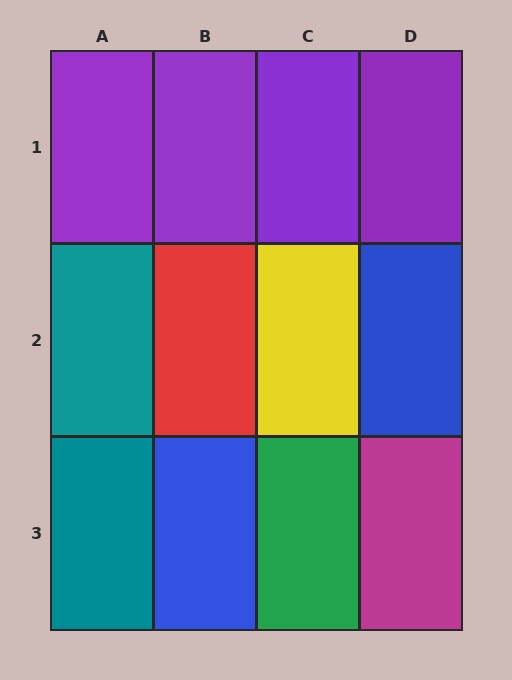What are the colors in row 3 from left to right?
Teal, blue, green, magenta.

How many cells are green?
1 cell is green.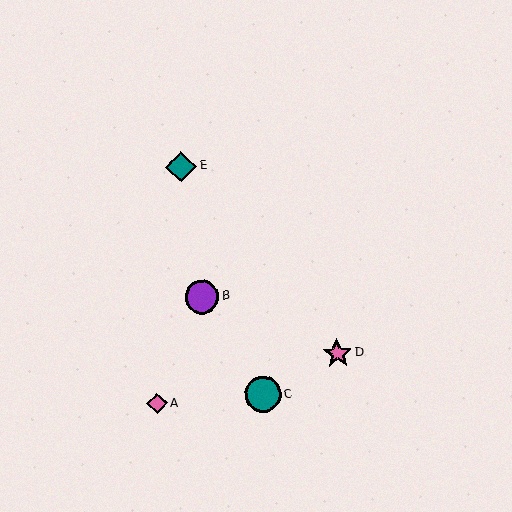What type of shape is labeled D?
Shape D is a pink star.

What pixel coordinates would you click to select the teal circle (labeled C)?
Click at (263, 394) to select the teal circle C.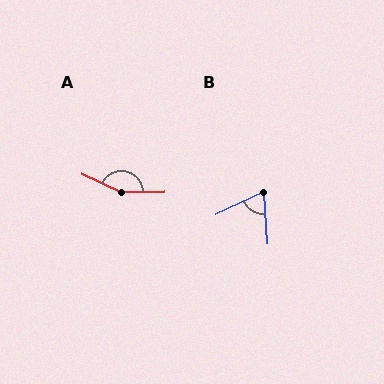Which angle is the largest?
A, at approximately 154 degrees.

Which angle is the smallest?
B, at approximately 68 degrees.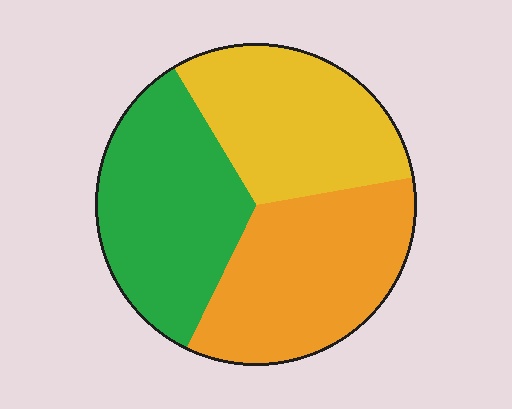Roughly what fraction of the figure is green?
Green covers roughly 35% of the figure.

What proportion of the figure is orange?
Orange covers roughly 35% of the figure.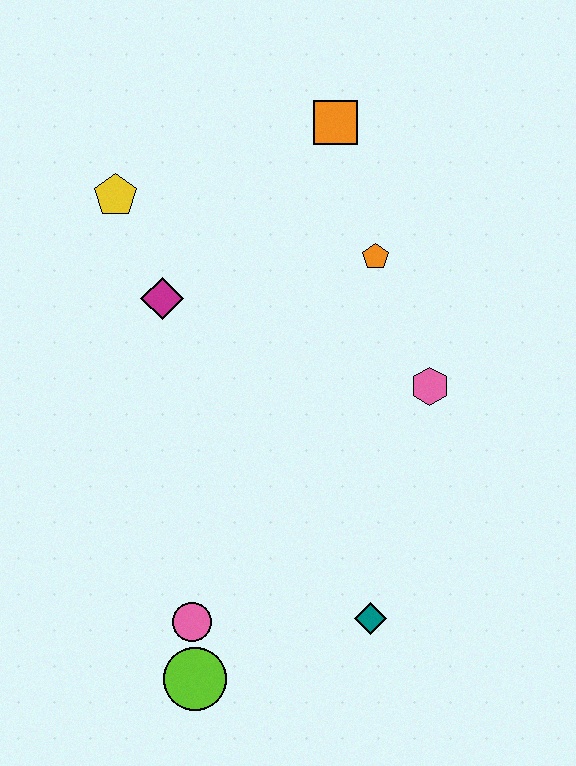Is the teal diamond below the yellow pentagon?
Yes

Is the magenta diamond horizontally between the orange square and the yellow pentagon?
Yes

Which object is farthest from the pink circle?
The orange square is farthest from the pink circle.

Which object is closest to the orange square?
The orange pentagon is closest to the orange square.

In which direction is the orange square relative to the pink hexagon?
The orange square is above the pink hexagon.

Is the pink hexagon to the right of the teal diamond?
Yes